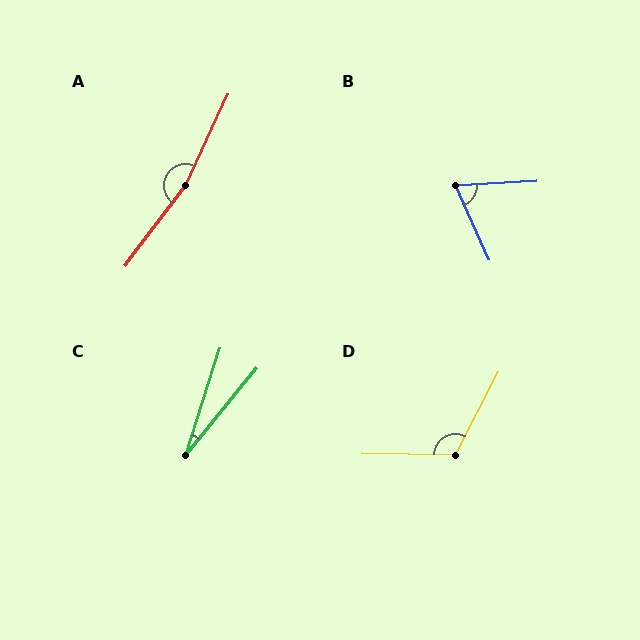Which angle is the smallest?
C, at approximately 21 degrees.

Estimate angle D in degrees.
Approximately 117 degrees.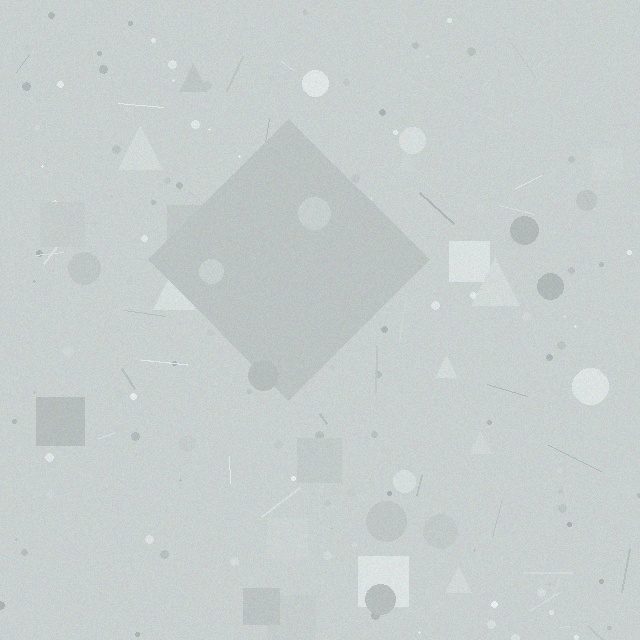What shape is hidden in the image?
A diamond is hidden in the image.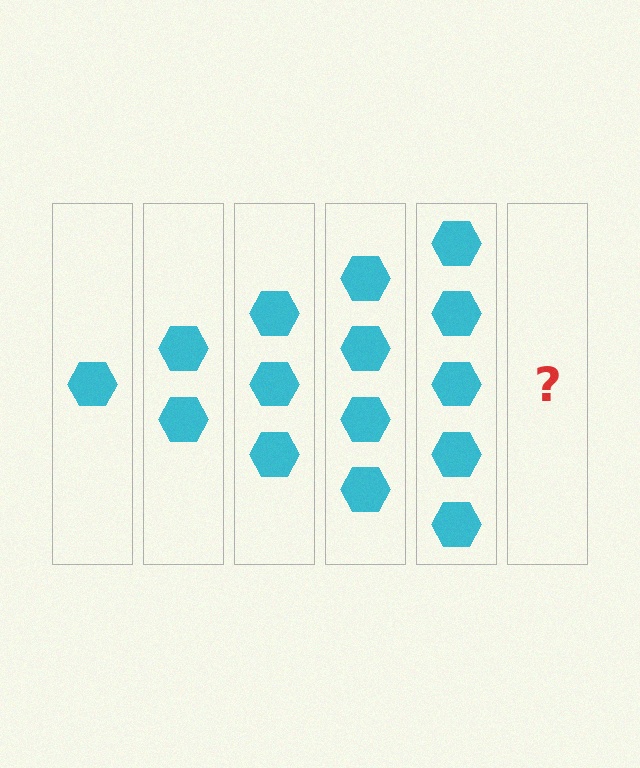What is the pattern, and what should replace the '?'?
The pattern is that each step adds one more hexagon. The '?' should be 6 hexagons.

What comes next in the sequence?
The next element should be 6 hexagons.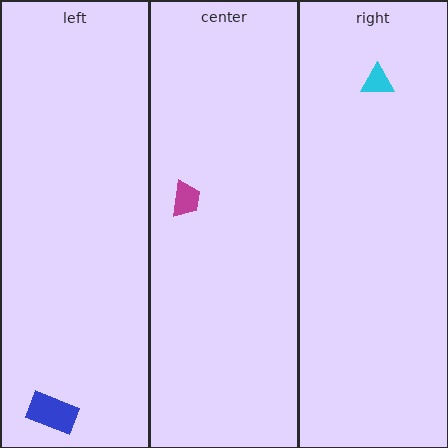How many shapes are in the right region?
1.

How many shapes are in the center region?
1.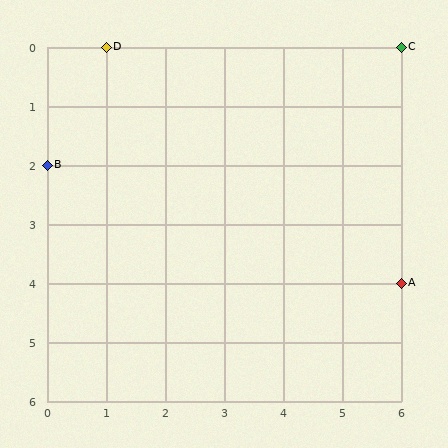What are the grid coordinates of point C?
Point C is at grid coordinates (6, 0).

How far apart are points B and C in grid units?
Points B and C are 6 columns and 2 rows apart (about 6.3 grid units diagonally).